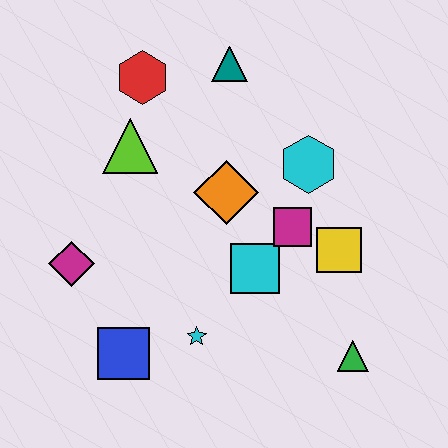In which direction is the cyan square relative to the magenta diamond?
The cyan square is to the right of the magenta diamond.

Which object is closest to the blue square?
The cyan star is closest to the blue square.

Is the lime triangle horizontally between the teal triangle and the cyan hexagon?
No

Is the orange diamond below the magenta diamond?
No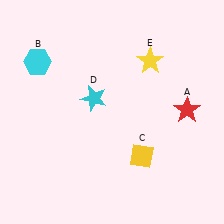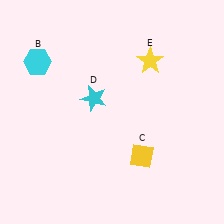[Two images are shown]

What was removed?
The red star (A) was removed in Image 2.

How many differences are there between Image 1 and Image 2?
There is 1 difference between the two images.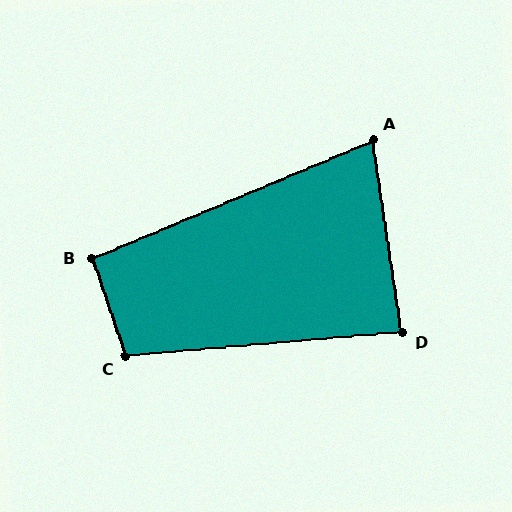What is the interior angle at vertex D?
Approximately 86 degrees (approximately right).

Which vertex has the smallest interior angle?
A, at approximately 76 degrees.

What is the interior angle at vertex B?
Approximately 94 degrees (approximately right).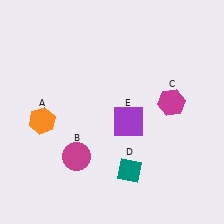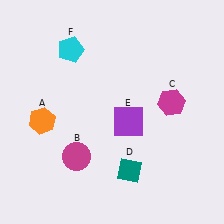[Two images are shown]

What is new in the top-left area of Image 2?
A cyan pentagon (F) was added in the top-left area of Image 2.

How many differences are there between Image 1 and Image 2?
There is 1 difference between the two images.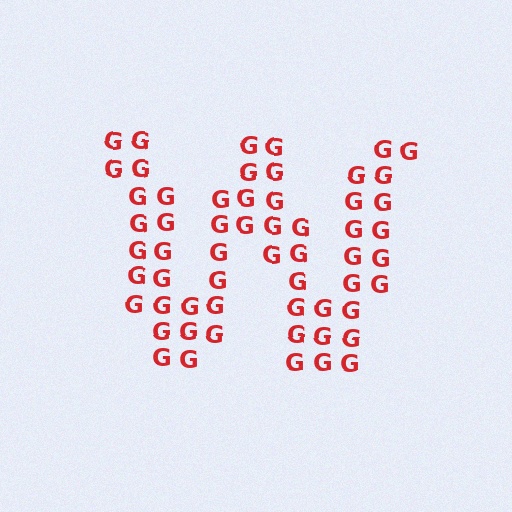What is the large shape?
The large shape is the letter W.